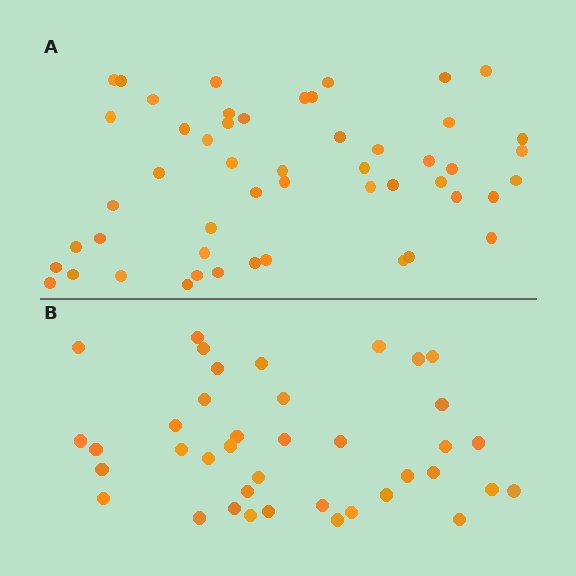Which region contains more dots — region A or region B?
Region A (the top region) has more dots.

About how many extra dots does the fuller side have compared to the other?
Region A has roughly 12 or so more dots than region B.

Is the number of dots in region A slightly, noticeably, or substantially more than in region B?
Region A has noticeably more, but not dramatically so. The ratio is roughly 1.3 to 1.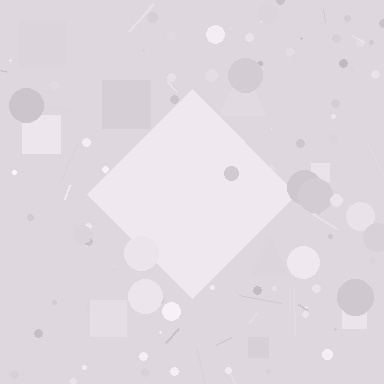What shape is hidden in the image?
A diamond is hidden in the image.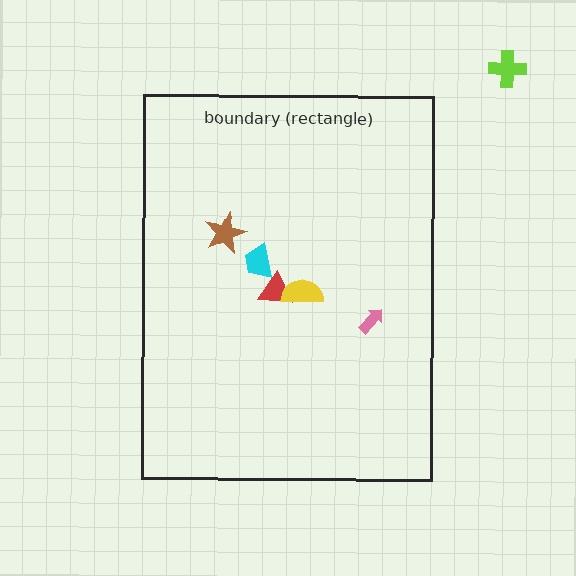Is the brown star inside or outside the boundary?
Inside.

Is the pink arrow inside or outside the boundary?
Inside.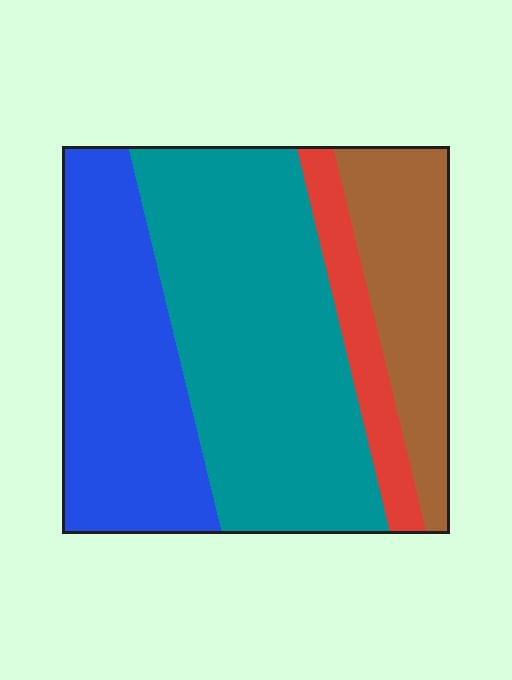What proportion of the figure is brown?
Brown covers 18% of the figure.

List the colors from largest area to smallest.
From largest to smallest: teal, blue, brown, red.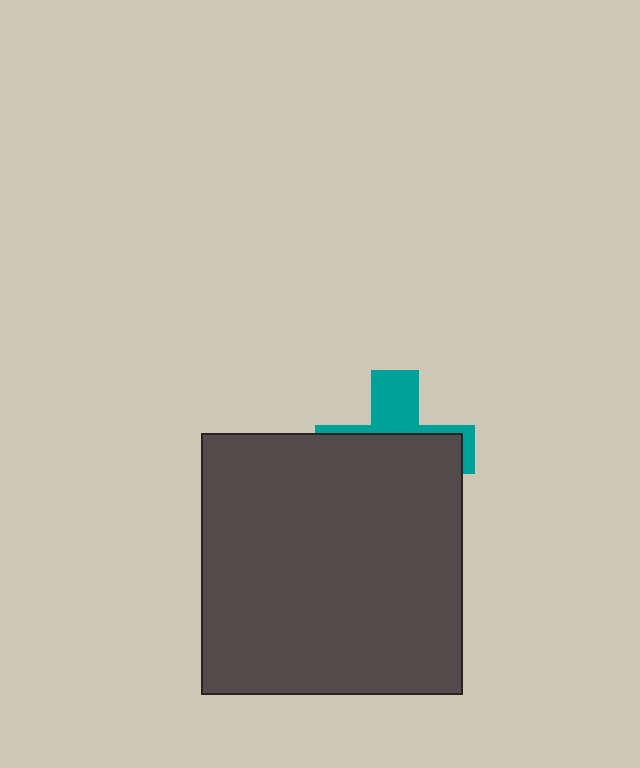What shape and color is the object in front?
The object in front is a dark gray square.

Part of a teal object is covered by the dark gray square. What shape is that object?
It is a cross.